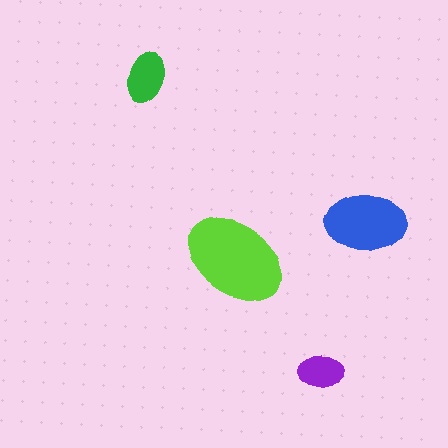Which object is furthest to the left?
The green ellipse is leftmost.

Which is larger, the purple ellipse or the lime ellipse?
The lime one.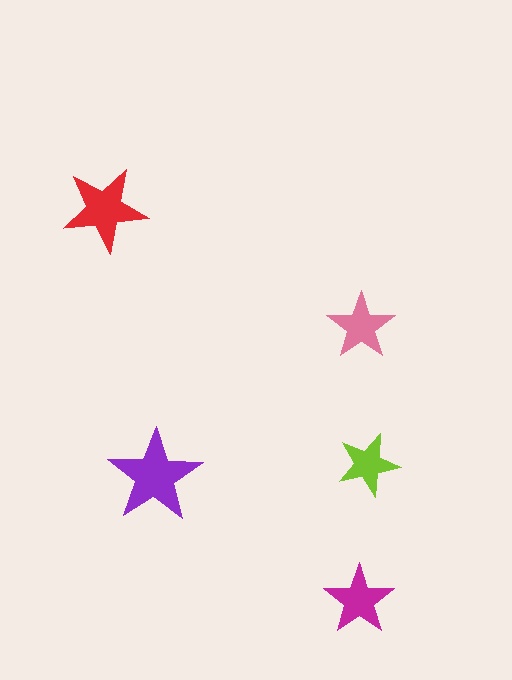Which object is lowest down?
The magenta star is bottommost.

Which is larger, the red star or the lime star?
The red one.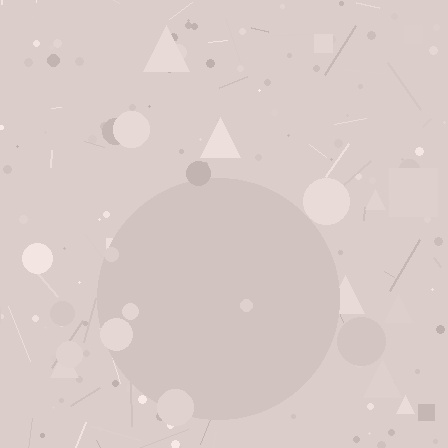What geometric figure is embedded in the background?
A circle is embedded in the background.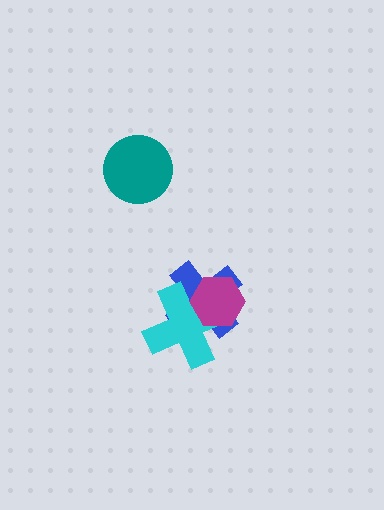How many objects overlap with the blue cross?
2 objects overlap with the blue cross.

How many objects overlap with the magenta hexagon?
2 objects overlap with the magenta hexagon.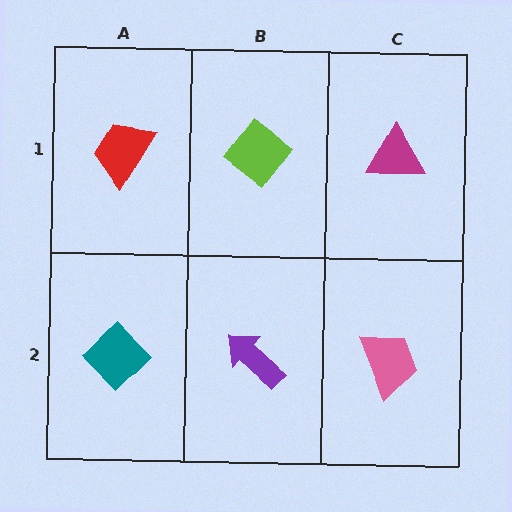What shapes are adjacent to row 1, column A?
A teal diamond (row 2, column A), a lime diamond (row 1, column B).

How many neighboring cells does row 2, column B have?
3.